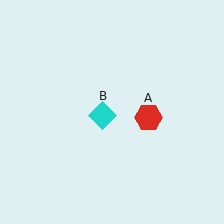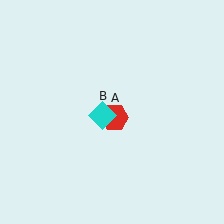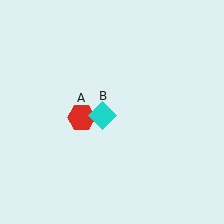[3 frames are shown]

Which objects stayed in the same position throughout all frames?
Cyan diamond (object B) remained stationary.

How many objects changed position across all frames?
1 object changed position: red hexagon (object A).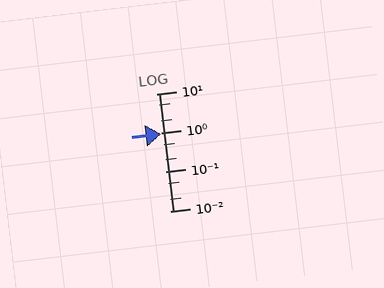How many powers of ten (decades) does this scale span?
The scale spans 3 decades, from 0.01 to 10.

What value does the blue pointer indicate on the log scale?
The pointer indicates approximately 0.94.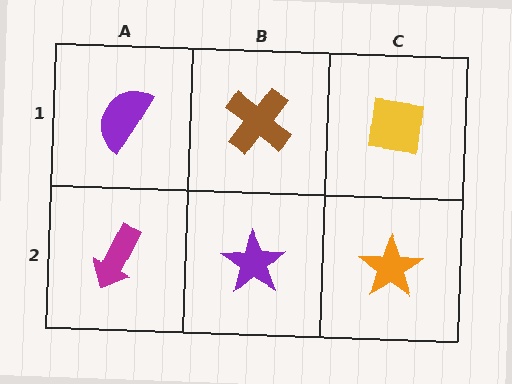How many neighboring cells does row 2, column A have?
2.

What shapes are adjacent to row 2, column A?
A purple semicircle (row 1, column A), a purple star (row 2, column B).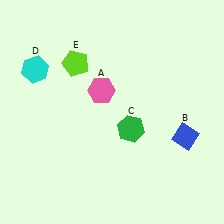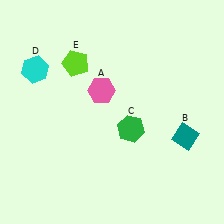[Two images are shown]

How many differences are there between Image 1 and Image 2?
There is 1 difference between the two images.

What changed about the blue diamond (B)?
In Image 1, B is blue. In Image 2, it changed to teal.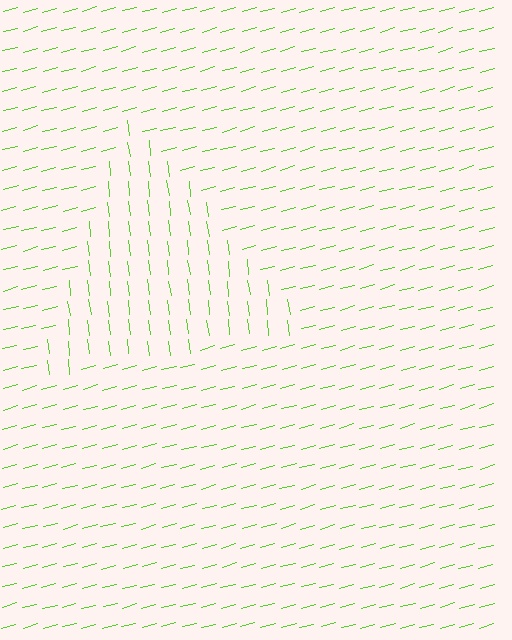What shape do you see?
I see a triangle.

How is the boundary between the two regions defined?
The boundary is defined purely by a change in line orientation (approximately 82 degrees difference). All lines are the same color and thickness.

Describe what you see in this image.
The image is filled with small lime line segments. A triangle region in the image has lines oriented differently from the surrounding lines, creating a visible texture boundary.